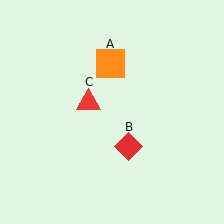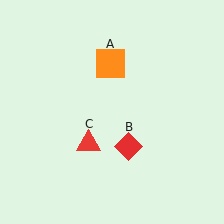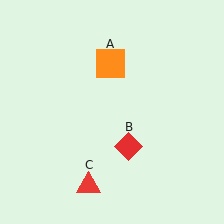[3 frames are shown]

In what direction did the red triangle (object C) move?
The red triangle (object C) moved down.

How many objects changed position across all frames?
1 object changed position: red triangle (object C).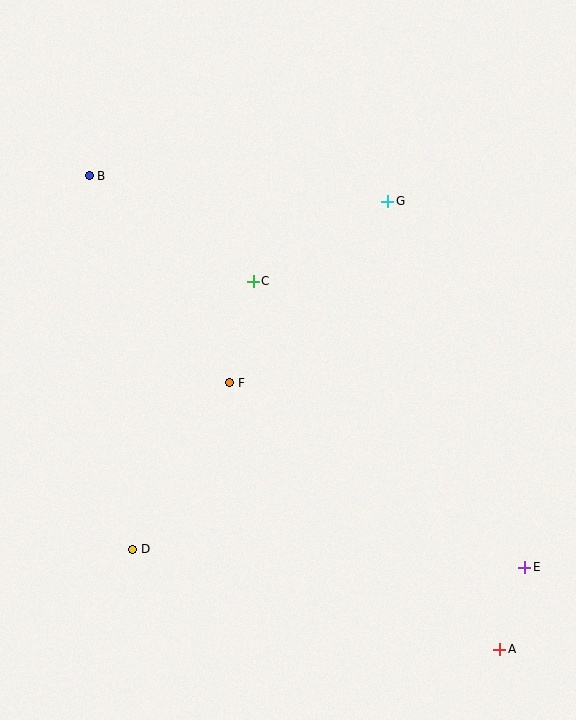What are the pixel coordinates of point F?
Point F is at (230, 383).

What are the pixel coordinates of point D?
Point D is at (133, 549).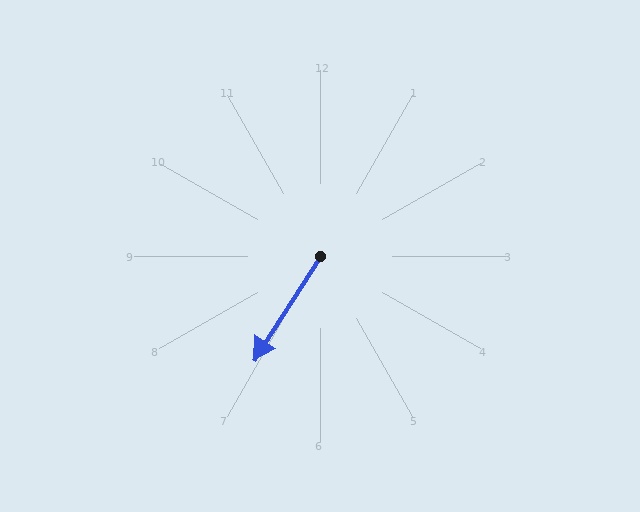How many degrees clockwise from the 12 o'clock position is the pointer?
Approximately 213 degrees.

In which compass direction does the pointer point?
Southwest.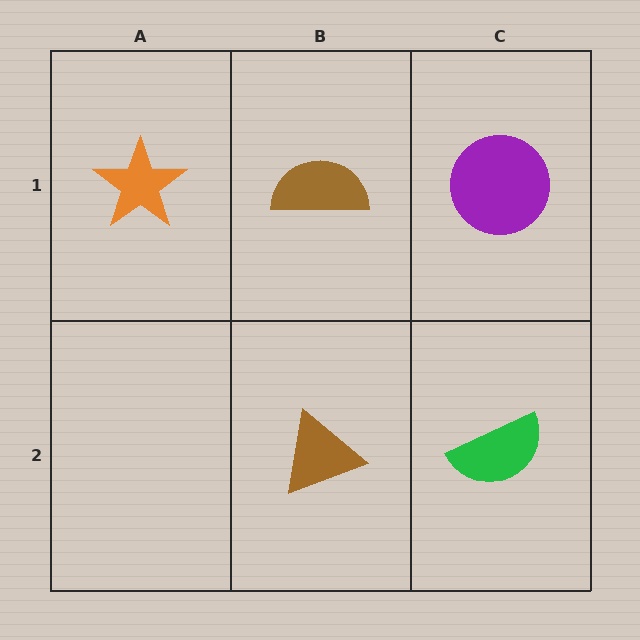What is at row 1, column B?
A brown semicircle.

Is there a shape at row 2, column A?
No, that cell is empty.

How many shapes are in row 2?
2 shapes.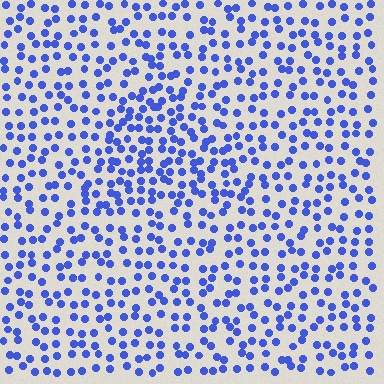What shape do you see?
I see a triangle.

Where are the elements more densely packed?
The elements are more densely packed inside the triangle boundary.